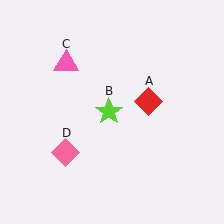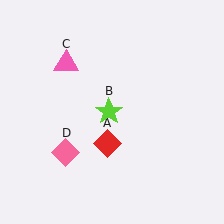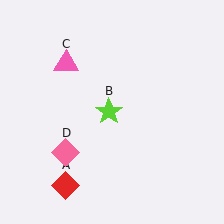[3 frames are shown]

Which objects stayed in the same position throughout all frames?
Lime star (object B) and pink triangle (object C) and pink diamond (object D) remained stationary.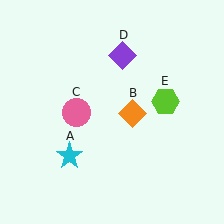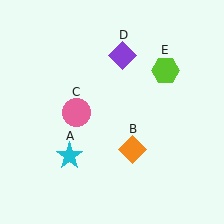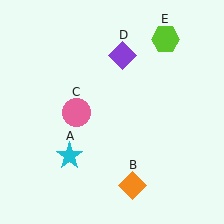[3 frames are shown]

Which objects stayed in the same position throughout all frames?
Cyan star (object A) and pink circle (object C) and purple diamond (object D) remained stationary.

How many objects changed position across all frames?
2 objects changed position: orange diamond (object B), lime hexagon (object E).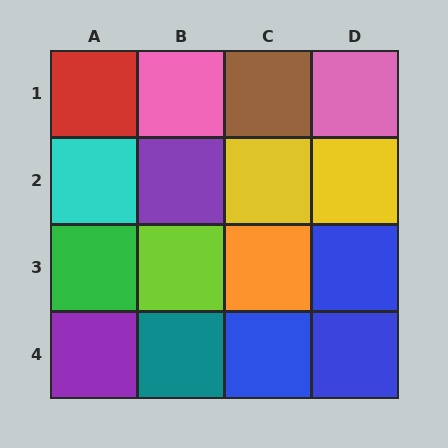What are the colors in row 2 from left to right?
Cyan, purple, yellow, yellow.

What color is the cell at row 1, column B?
Pink.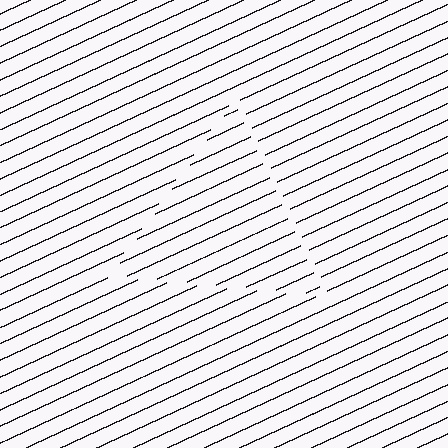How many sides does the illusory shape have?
3 sides — the line-ends trace a triangle.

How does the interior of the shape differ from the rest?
The interior of the shape contains the same grating, shifted by half a period — the contour is defined by the phase discontinuity where line-ends from the inner and outer gratings abut.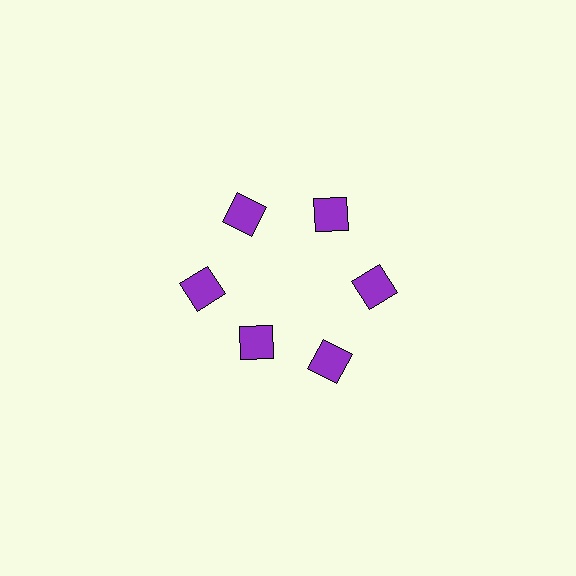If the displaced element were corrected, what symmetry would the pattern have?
It would have 6-fold rotational symmetry — the pattern would map onto itself every 60 degrees.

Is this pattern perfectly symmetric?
No. The 6 purple squares are arranged in a ring, but one element near the 7 o'clock position is pulled inward toward the center, breaking the 6-fold rotational symmetry.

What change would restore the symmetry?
The symmetry would be restored by moving it outward, back onto the ring so that all 6 squares sit at equal angles and equal distance from the center.